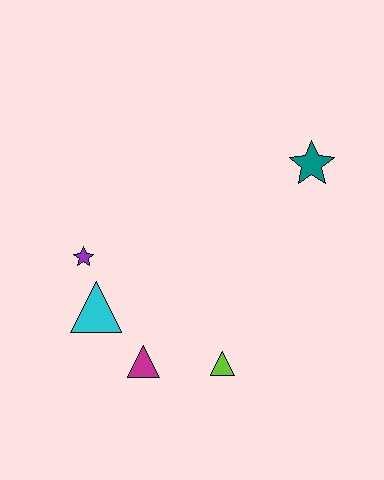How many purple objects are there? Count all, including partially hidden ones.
There is 1 purple object.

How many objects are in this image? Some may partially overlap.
There are 5 objects.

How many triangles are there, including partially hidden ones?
There are 3 triangles.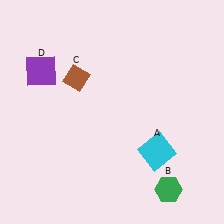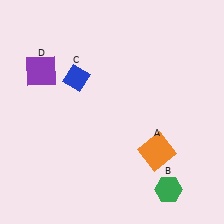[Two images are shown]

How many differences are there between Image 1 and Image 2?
There are 2 differences between the two images.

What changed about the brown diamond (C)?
In Image 1, C is brown. In Image 2, it changed to blue.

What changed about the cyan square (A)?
In Image 1, A is cyan. In Image 2, it changed to orange.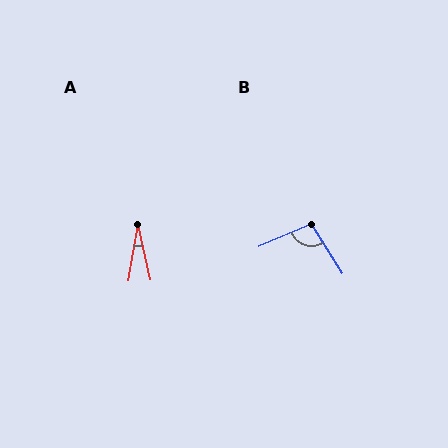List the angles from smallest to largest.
A (22°), B (100°).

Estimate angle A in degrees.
Approximately 22 degrees.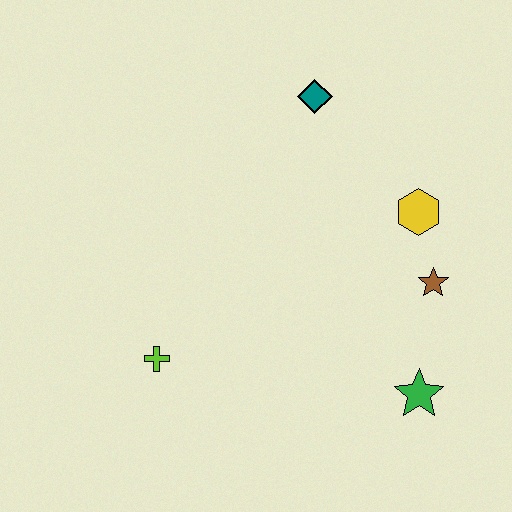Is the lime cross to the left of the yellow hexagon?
Yes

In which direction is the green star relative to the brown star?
The green star is below the brown star.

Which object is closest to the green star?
The brown star is closest to the green star.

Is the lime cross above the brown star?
No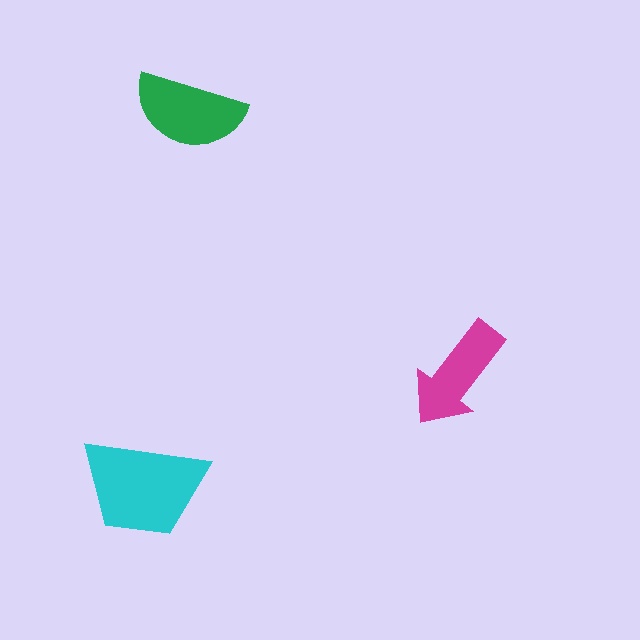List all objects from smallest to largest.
The magenta arrow, the green semicircle, the cyan trapezoid.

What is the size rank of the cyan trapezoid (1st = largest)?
1st.